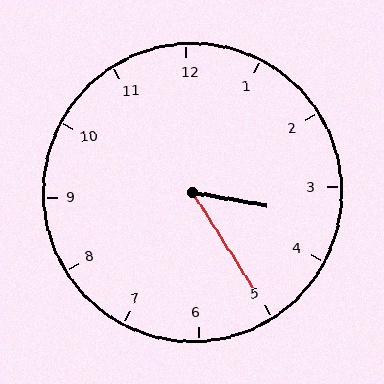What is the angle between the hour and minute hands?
Approximately 48 degrees.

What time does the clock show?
3:25.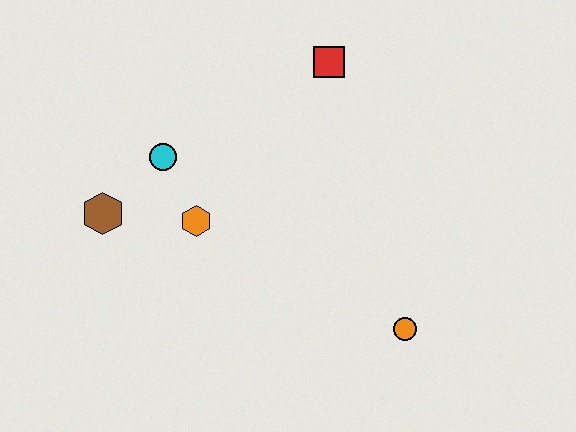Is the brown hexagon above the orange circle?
Yes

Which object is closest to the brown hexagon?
The cyan circle is closest to the brown hexagon.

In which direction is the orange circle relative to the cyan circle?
The orange circle is to the right of the cyan circle.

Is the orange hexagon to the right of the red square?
No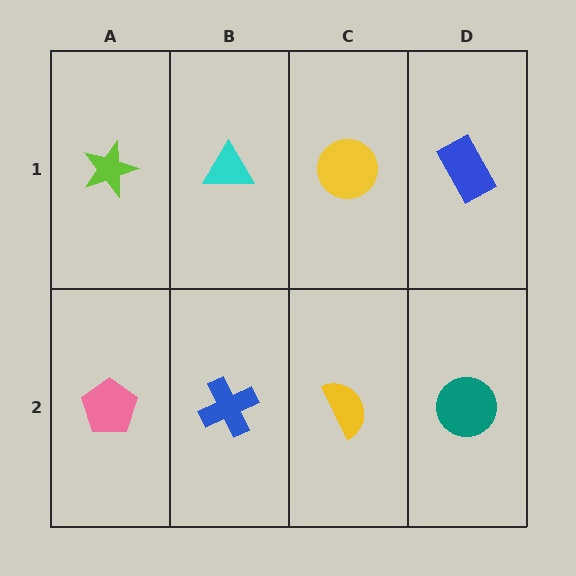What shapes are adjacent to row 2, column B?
A cyan triangle (row 1, column B), a pink pentagon (row 2, column A), a yellow semicircle (row 2, column C).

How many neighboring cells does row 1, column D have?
2.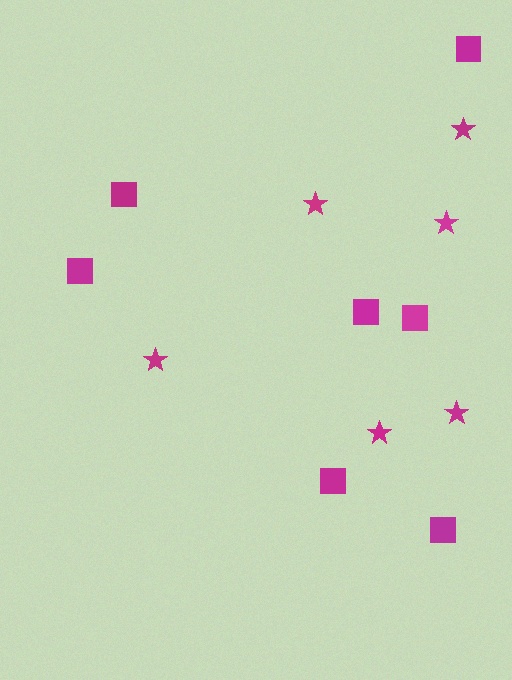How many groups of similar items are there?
There are 2 groups: one group of squares (7) and one group of stars (6).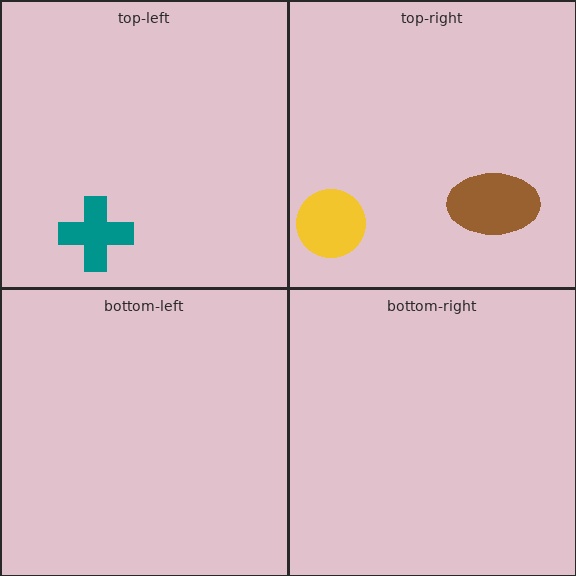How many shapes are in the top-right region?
2.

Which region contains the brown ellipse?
The top-right region.